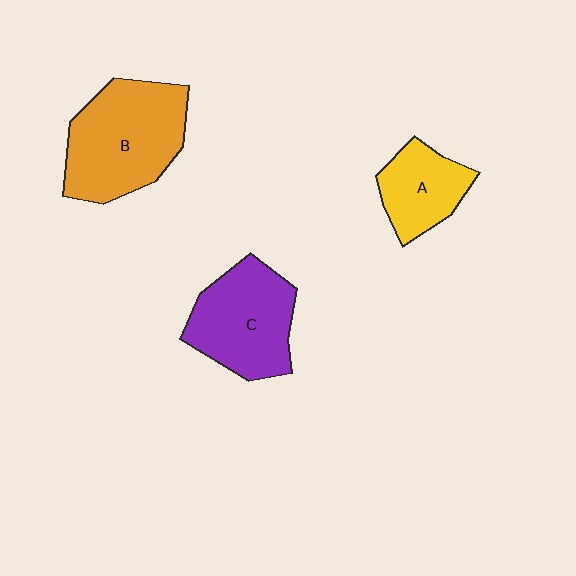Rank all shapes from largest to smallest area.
From largest to smallest: B (orange), C (purple), A (yellow).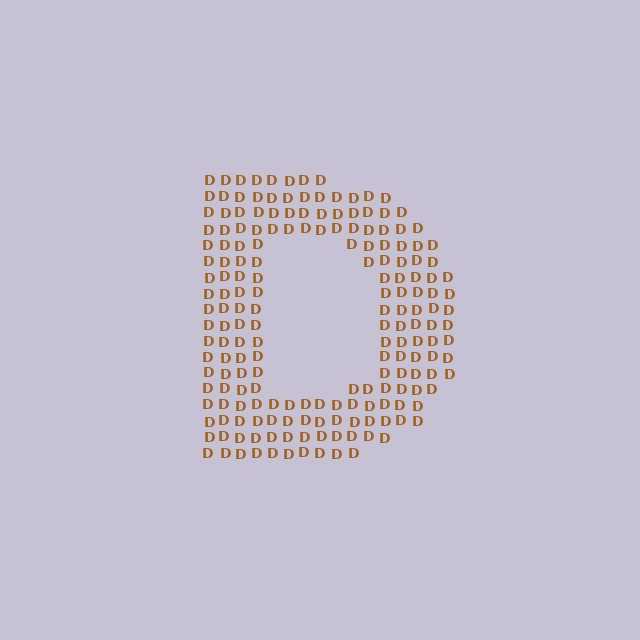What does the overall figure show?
The overall figure shows the letter D.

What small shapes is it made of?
It is made of small letter D's.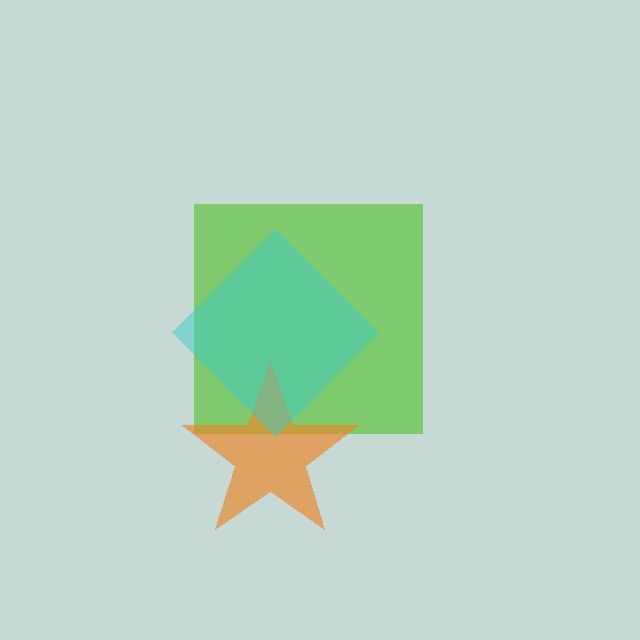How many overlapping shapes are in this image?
There are 3 overlapping shapes in the image.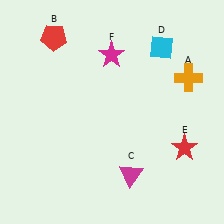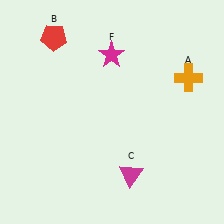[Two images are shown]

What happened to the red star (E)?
The red star (E) was removed in Image 2. It was in the bottom-right area of Image 1.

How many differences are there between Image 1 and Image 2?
There are 2 differences between the two images.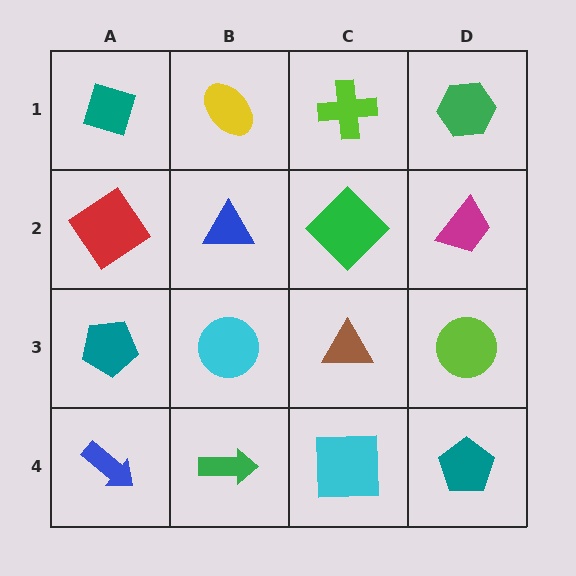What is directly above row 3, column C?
A green diamond.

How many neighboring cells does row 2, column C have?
4.